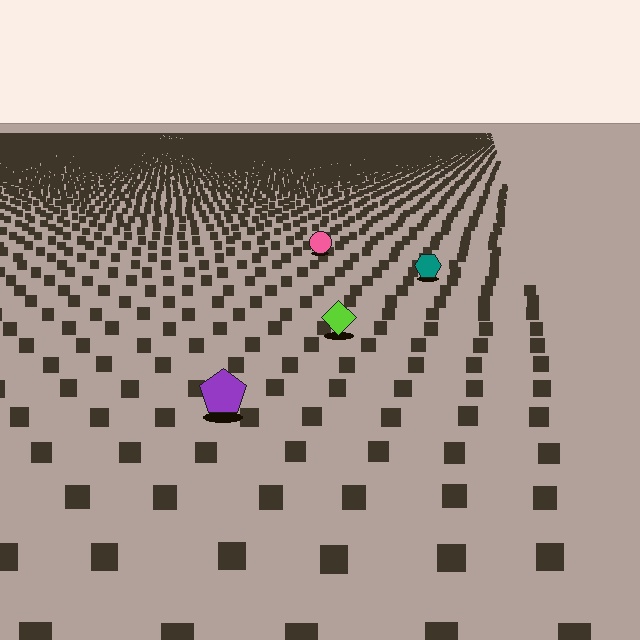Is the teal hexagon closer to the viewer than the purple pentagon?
No. The purple pentagon is closer — you can tell from the texture gradient: the ground texture is coarser near it.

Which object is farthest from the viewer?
The pink circle is farthest from the viewer. It appears smaller and the ground texture around it is denser.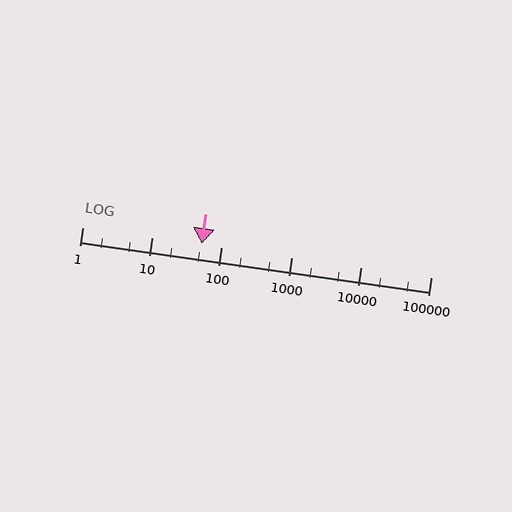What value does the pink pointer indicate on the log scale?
The pointer indicates approximately 51.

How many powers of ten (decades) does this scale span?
The scale spans 5 decades, from 1 to 100000.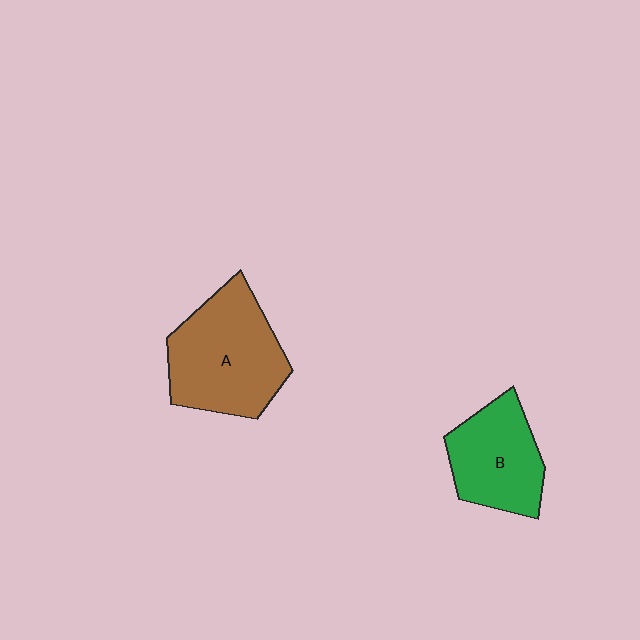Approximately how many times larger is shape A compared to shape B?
Approximately 1.4 times.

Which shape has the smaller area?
Shape B (green).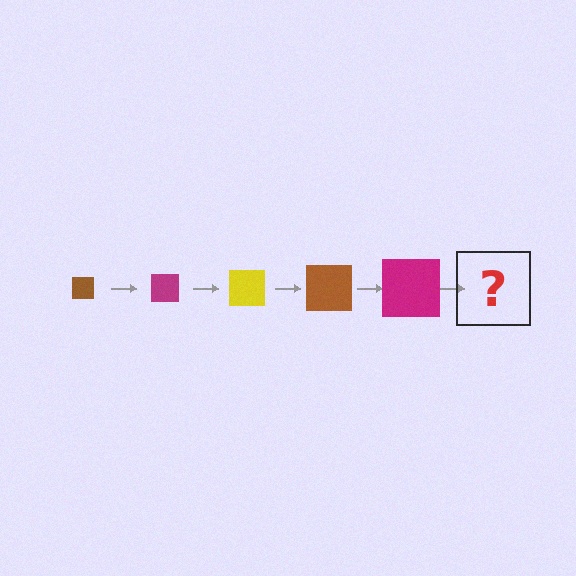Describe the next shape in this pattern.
It should be a yellow square, larger than the previous one.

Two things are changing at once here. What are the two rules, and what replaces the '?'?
The two rules are that the square grows larger each step and the color cycles through brown, magenta, and yellow. The '?' should be a yellow square, larger than the previous one.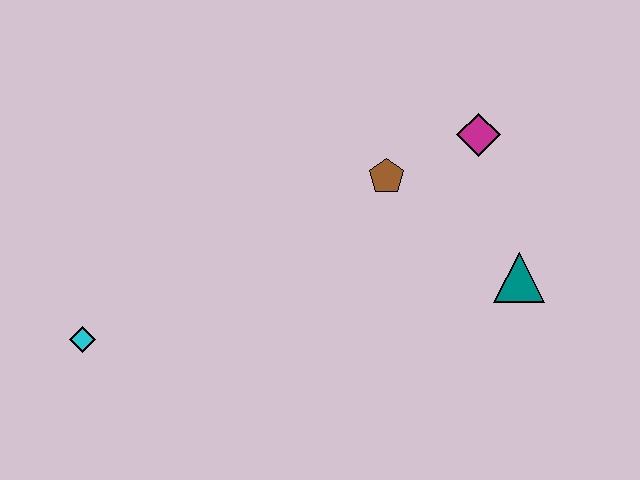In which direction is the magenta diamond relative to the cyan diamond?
The magenta diamond is to the right of the cyan diamond.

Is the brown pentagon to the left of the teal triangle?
Yes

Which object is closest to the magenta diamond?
The brown pentagon is closest to the magenta diamond.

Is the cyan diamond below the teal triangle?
Yes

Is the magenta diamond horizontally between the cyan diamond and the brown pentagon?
No